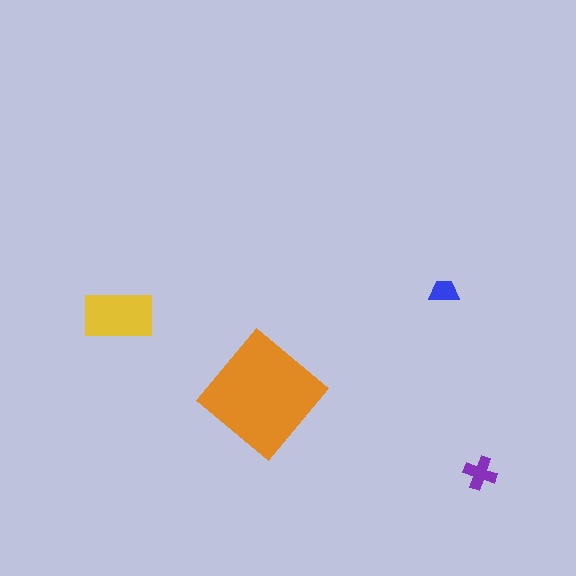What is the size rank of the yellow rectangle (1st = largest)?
2nd.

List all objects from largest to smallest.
The orange diamond, the yellow rectangle, the purple cross, the blue trapezoid.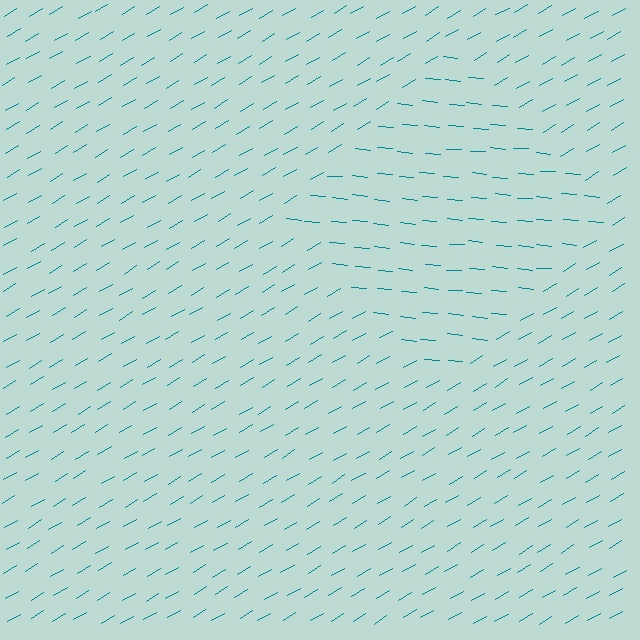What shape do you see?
I see a diamond.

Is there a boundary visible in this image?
Yes, there is a texture boundary formed by a change in line orientation.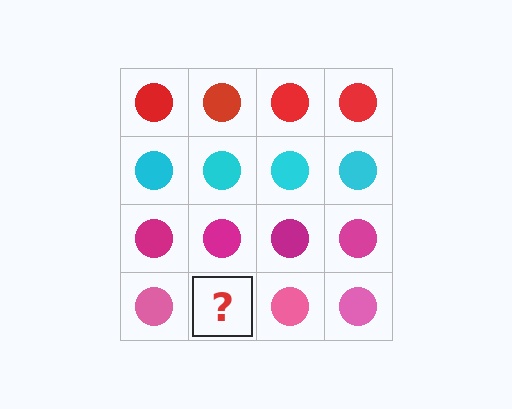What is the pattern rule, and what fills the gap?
The rule is that each row has a consistent color. The gap should be filled with a pink circle.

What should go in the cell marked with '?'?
The missing cell should contain a pink circle.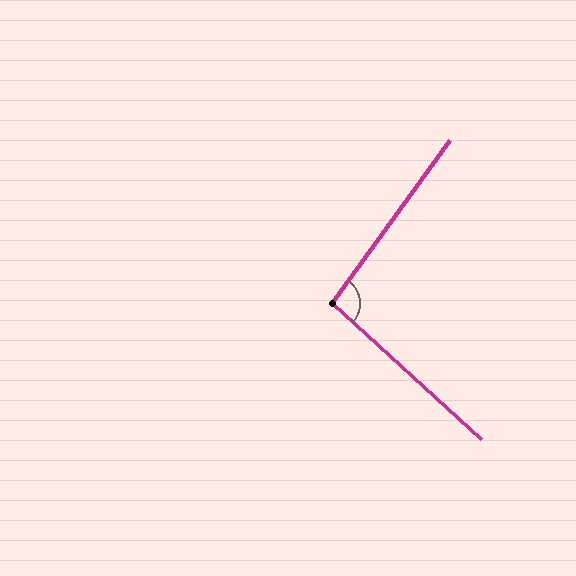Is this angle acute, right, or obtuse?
It is obtuse.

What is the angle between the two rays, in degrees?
Approximately 97 degrees.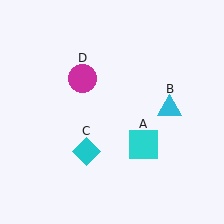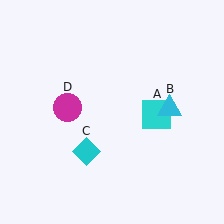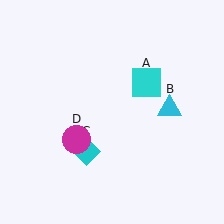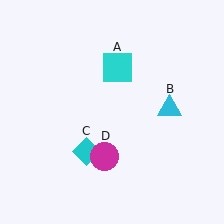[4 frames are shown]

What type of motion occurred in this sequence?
The cyan square (object A), magenta circle (object D) rotated counterclockwise around the center of the scene.